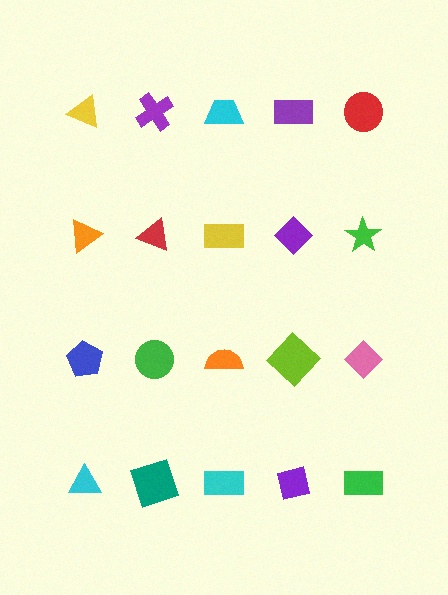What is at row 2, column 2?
A red triangle.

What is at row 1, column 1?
A yellow triangle.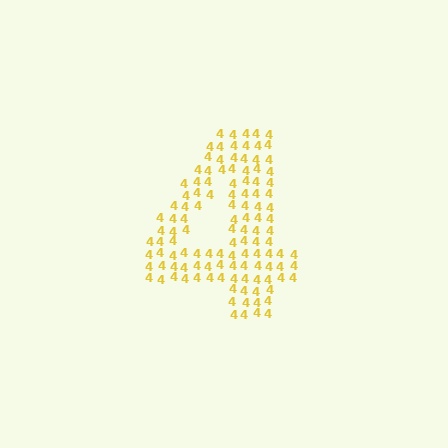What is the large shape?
The large shape is the digit 4.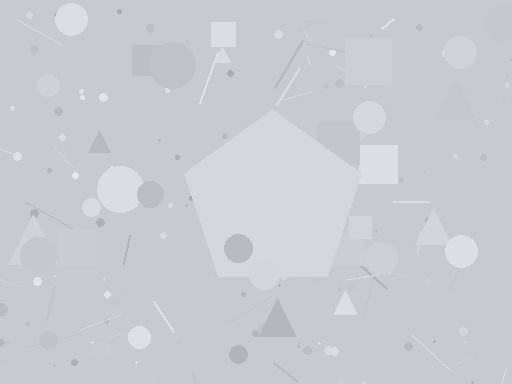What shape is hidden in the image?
A pentagon is hidden in the image.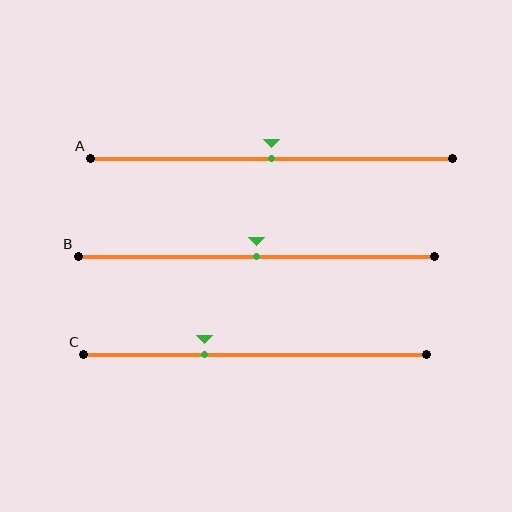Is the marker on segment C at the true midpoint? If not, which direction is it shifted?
No, the marker on segment C is shifted to the left by about 15% of the segment length.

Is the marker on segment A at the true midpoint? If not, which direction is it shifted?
Yes, the marker on segment A is at the true midpoint.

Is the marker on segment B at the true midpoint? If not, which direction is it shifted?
Yes, the marker on segment B is at the true midpoint.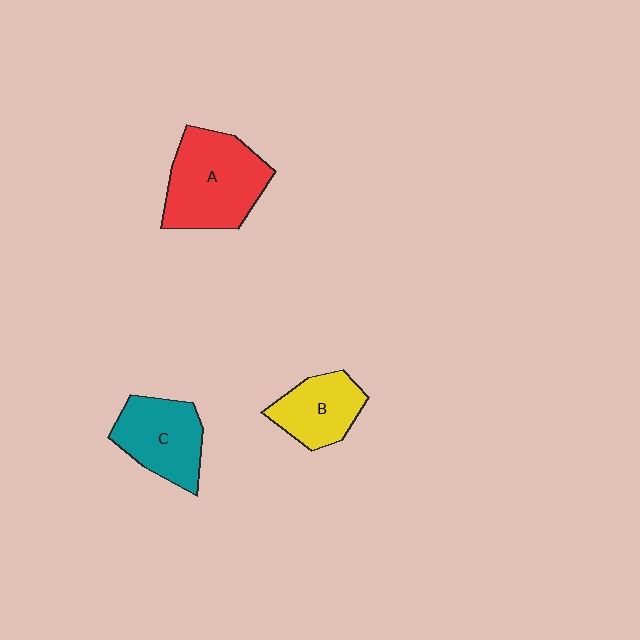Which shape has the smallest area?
Shape B (yellow).